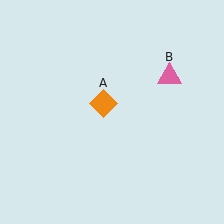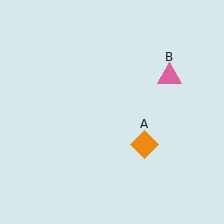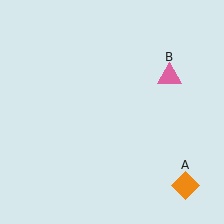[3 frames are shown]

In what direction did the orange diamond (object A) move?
The orange diamond (object A) moved down and to the right.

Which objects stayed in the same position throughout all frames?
Pink triangle (object B) remained stationary.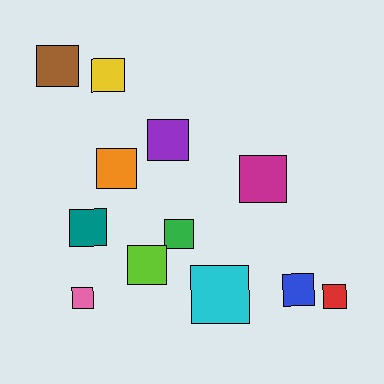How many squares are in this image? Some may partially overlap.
There are 12 squares.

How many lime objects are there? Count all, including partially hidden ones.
There is 1 lime object.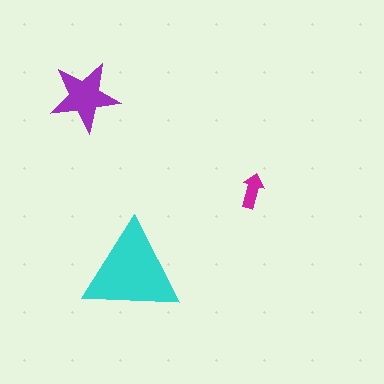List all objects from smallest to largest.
The magenta arrow, the purple star, the cyan triangle.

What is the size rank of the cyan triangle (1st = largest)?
1st.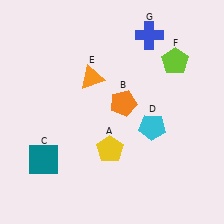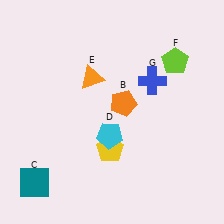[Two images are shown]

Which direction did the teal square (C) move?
The teal square (C) moved down.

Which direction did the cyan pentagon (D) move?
The cyan pentagon (D) moved left.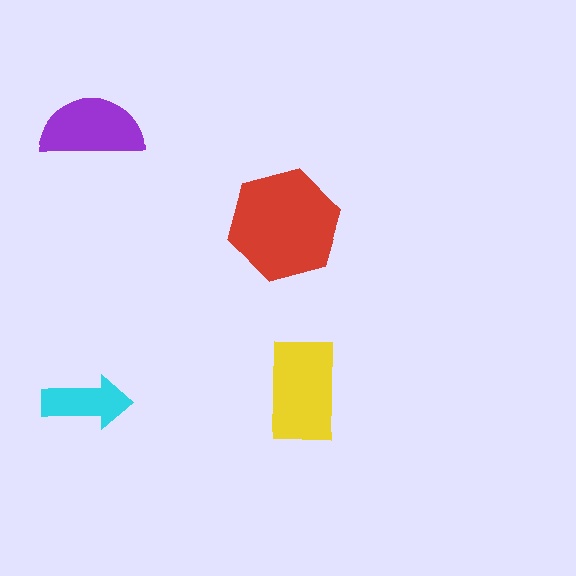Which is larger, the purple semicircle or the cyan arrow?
The purple semicircle.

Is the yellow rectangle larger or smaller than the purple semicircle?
Larger.